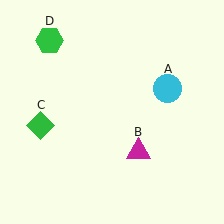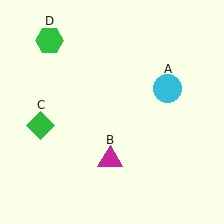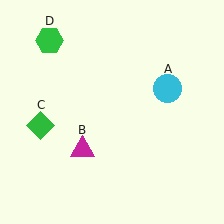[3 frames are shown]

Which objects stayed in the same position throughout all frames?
Cyan circle (object A) and green diamond (object C) and green hexagon (object D) remained stationary.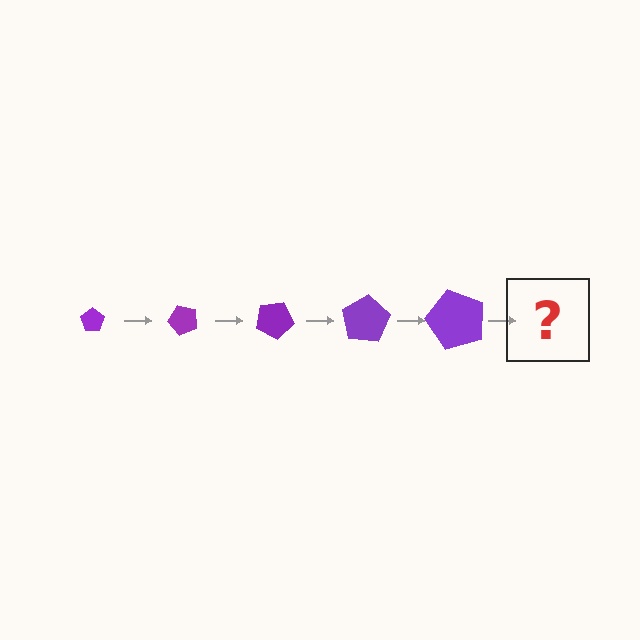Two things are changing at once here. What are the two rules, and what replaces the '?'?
The two rules are that the pentagon grows larger each step and it rotates 50 degrees each step. The '?' should be a pentagon, larger than the previous one and rotated 250 degrees from the start.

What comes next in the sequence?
The next element should be a pentagon, larger than the previous one and rotated 250 degrees from the start.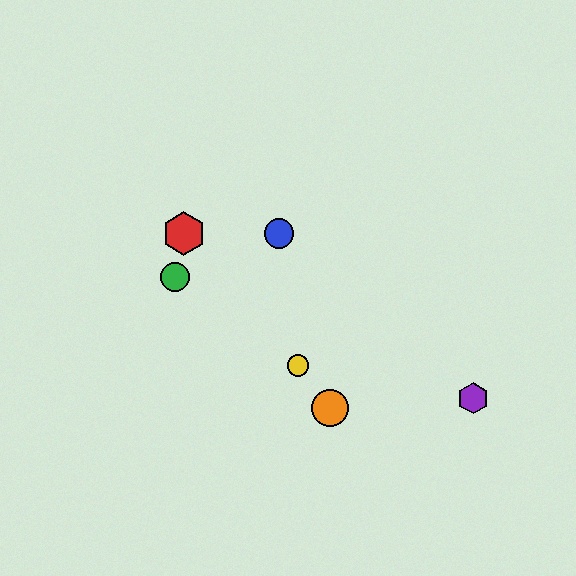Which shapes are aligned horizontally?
The red hexagon, the blue circle are aligned horizontally.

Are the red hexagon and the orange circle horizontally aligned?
No, the red hexagon is at y≈234 and the orange circle is at y≈408.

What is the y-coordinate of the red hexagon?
The red hexagon is at y≈234.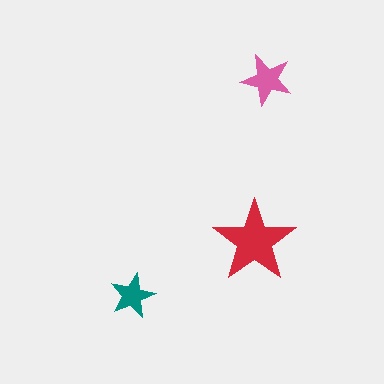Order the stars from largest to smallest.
the red one, the pink one, the teal one.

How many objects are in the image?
There are 3 objects in the image.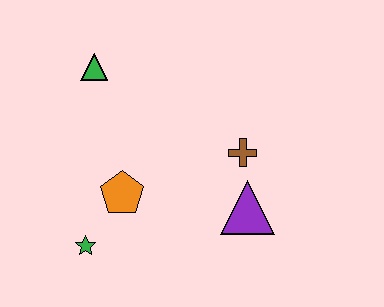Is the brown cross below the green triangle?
Yes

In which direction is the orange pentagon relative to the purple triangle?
The orange pentagon is to the left of the purple triangle.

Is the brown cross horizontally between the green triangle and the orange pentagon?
No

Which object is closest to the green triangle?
The orange pentagon is closest to the green triangle.